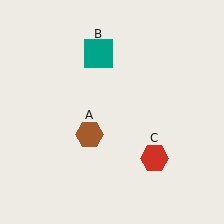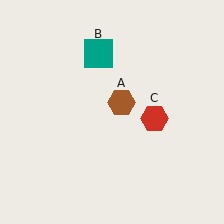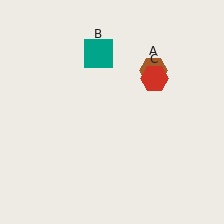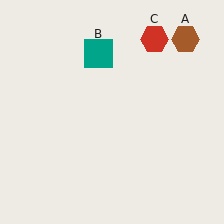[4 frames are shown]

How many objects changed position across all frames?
2 objects changed position: brown hexagon (object A), red hexagon (object C).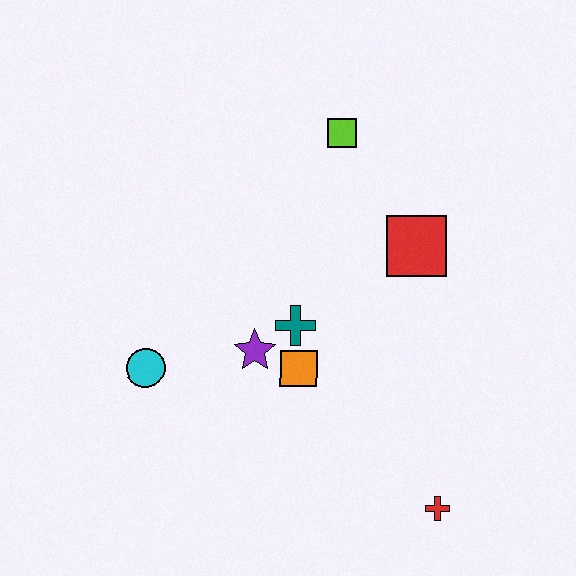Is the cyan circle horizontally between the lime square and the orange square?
No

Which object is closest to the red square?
The lime square is closest to the red square.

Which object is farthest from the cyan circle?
The red cross is farthest from the cyan circle.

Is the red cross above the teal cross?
No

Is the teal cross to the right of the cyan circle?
Yes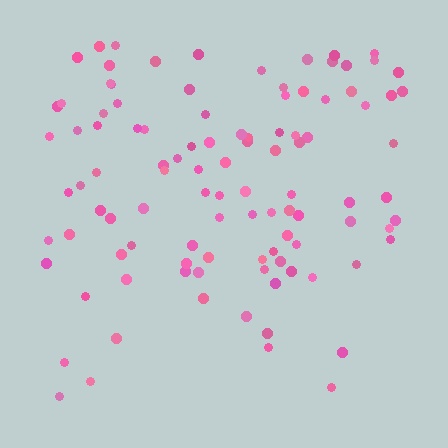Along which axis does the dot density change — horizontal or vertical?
Vertical.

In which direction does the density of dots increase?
From bottom to top, with the top side densest.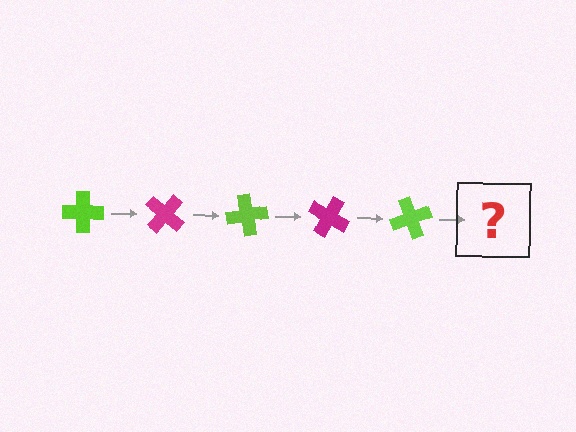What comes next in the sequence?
The next element should be a magenta cross, rotated 200 degrees from the start.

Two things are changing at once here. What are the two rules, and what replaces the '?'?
The two rules are that it rotates 40 degrees each step and the color cycles through lime and magenta. The '?' should be a magenta cross, rotated 200 degrees from the start.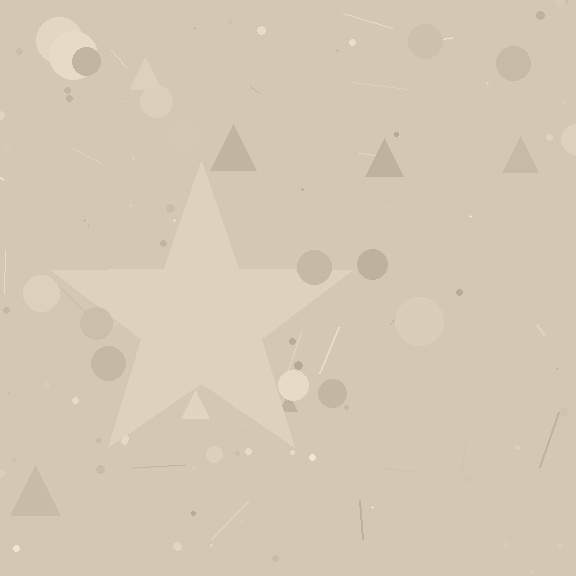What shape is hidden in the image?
A star is hidden in the image.